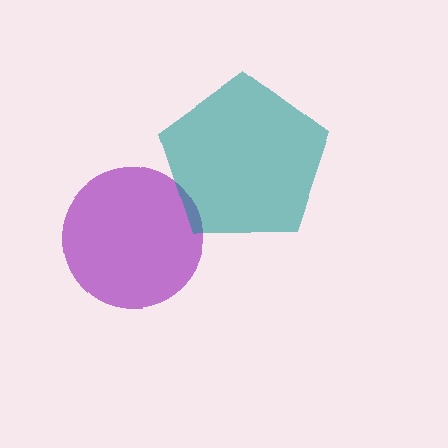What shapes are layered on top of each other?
The layered shapes are: a purple circle, a teal pentagon.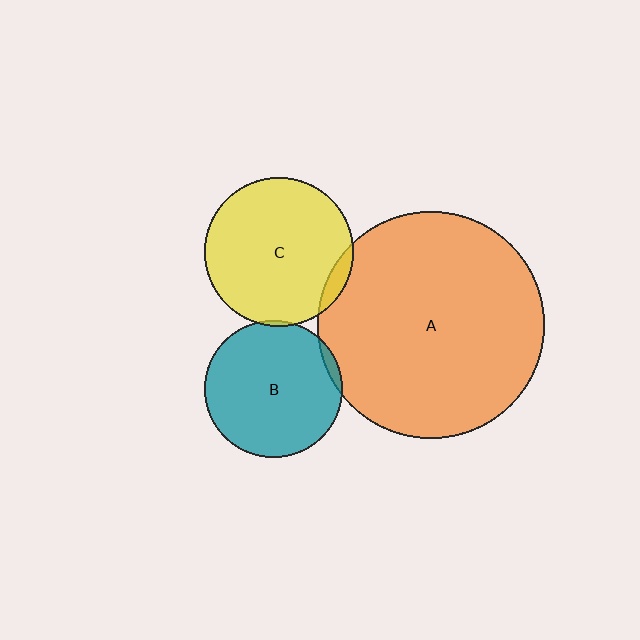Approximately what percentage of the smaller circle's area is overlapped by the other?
Approximately 5%.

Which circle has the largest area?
Circle A (orange).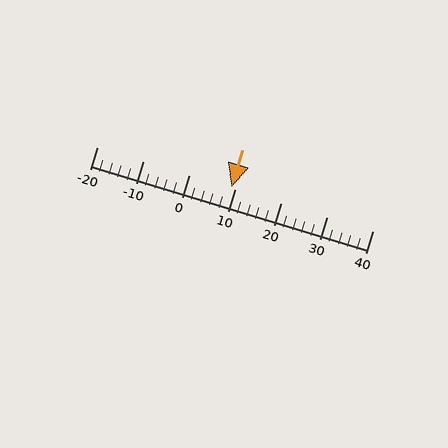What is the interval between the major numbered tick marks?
The major tick marks are spaced 10 units apart.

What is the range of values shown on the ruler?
The ruler shows values from -20 to 40.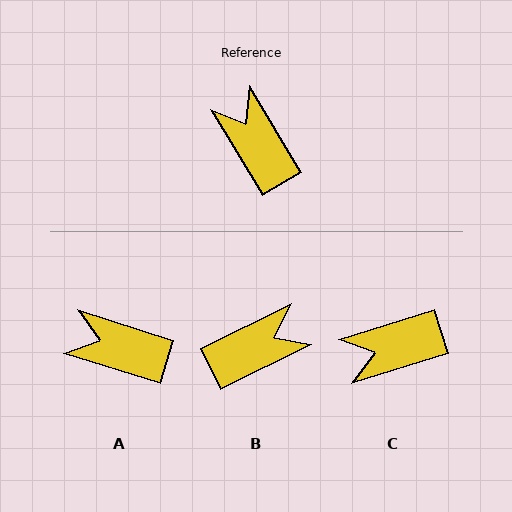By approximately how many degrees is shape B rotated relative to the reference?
Approximately 95 degrees clockwise.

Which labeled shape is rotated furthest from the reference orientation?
B, about 95 degrees away.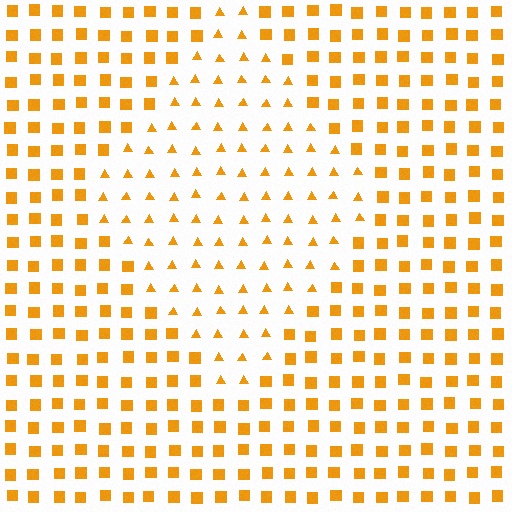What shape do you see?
I see a diamond.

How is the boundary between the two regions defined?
The boundary is defined by a change in element shape: triangles inside vs. squares outside. All elements share the same color and spacing.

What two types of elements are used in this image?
The image uses triangles inside the diamond region and squares outside it.